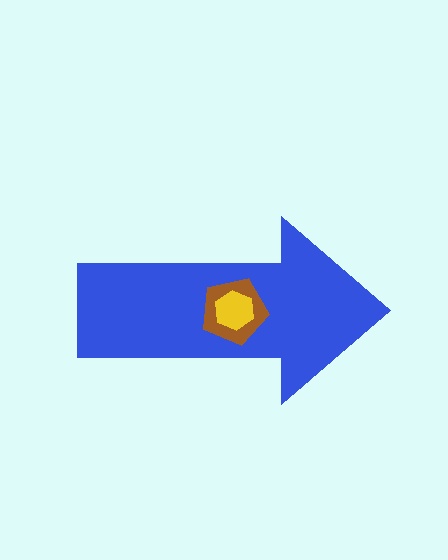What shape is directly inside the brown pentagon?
The yellow hexagon.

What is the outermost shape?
The blue arrow.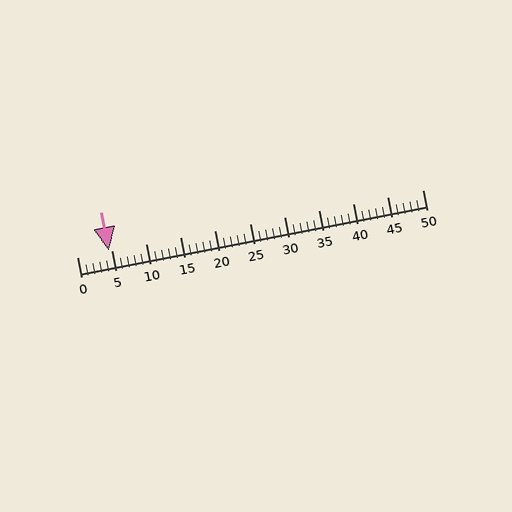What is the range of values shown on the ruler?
The ruler shows values from 0 to 50.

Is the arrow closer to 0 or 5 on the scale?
The arrow is closer to 5.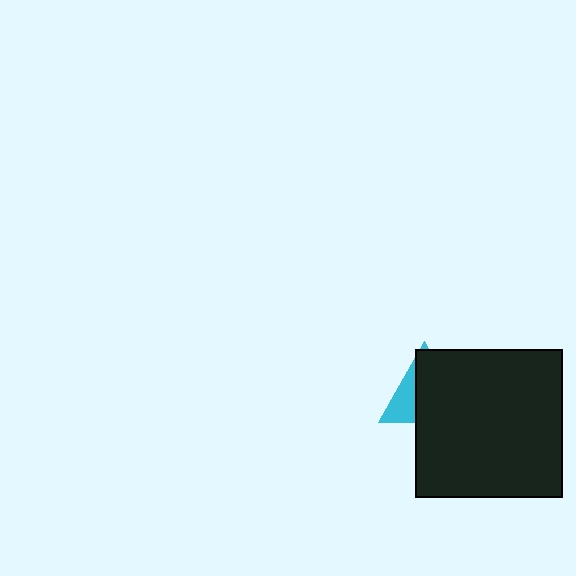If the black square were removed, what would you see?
You would see the complete cyan triangle.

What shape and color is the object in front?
The object in front is a black square.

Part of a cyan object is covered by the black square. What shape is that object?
It is a triangle.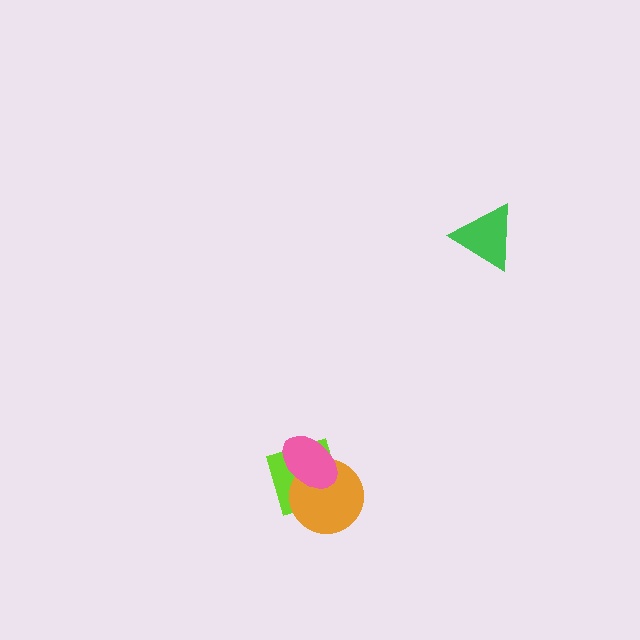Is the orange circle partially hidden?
Yes, it is partially covered by another shape.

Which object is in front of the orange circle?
The pink ellipse is in front of the orange circle.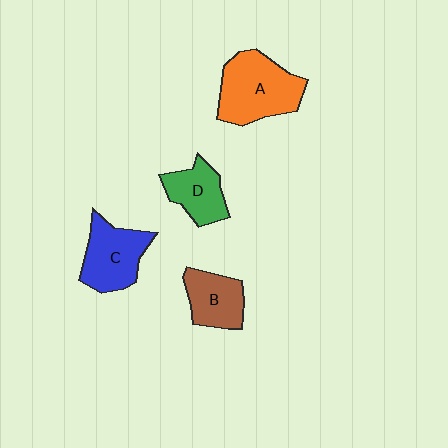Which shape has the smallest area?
Shape D (green).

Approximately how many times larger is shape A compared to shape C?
Approximately 1.3 times.